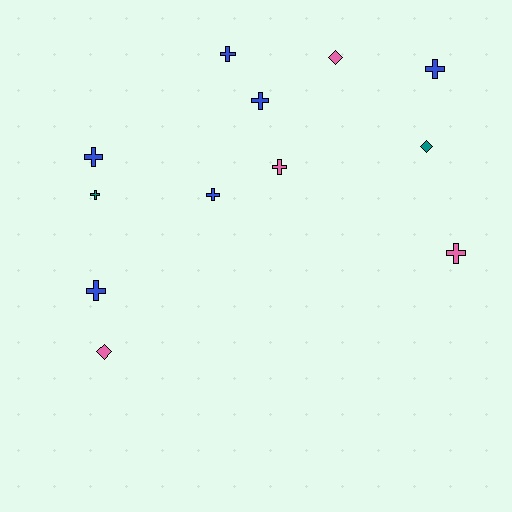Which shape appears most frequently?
Cross, with 9 objects.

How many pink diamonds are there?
There are 2 pink diamonds.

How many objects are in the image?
There are 12 objects.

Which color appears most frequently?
Blue, with 6 objects.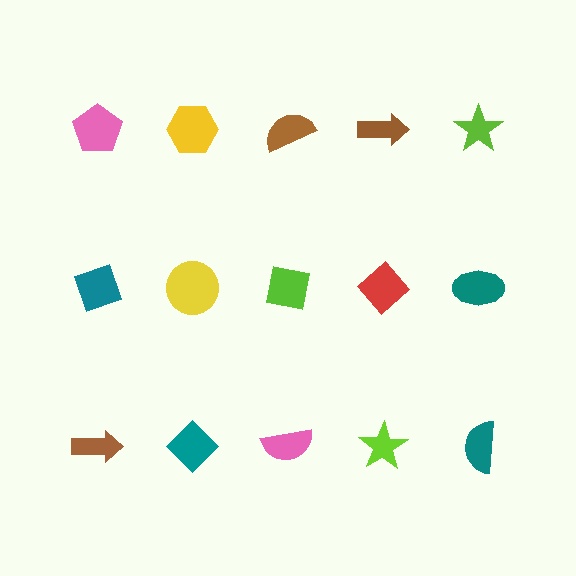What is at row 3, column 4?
A lime star.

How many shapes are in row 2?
5 shapes.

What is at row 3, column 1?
A brown arrow.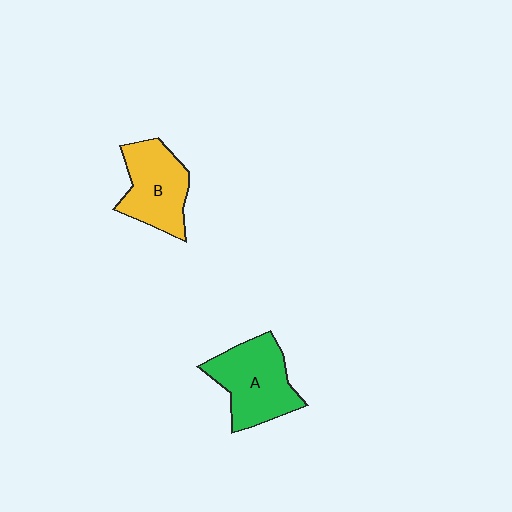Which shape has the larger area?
Shape A (green).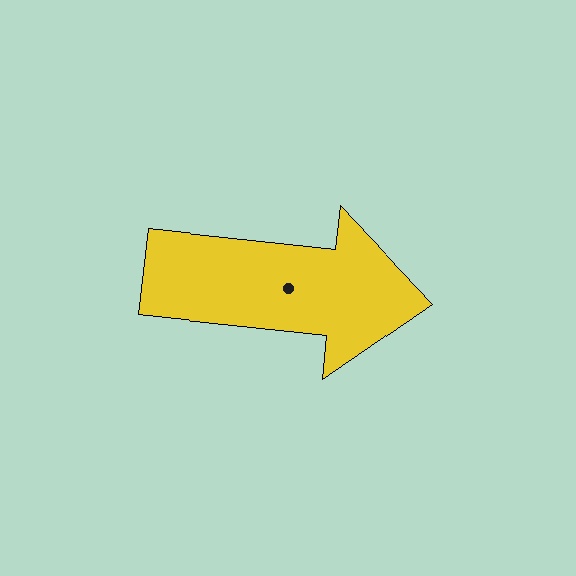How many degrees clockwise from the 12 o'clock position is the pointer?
Approximately 96 degrees.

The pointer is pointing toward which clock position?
Roughly 3 o'clock.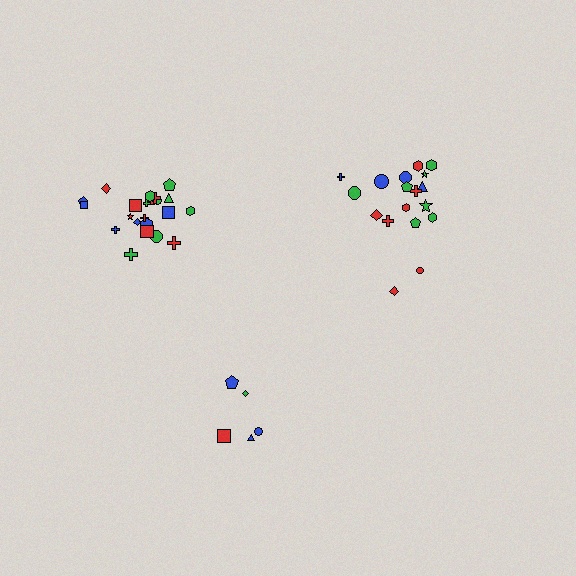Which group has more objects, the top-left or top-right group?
The top-left group.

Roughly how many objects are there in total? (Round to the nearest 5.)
Roughly 45 objects in total.